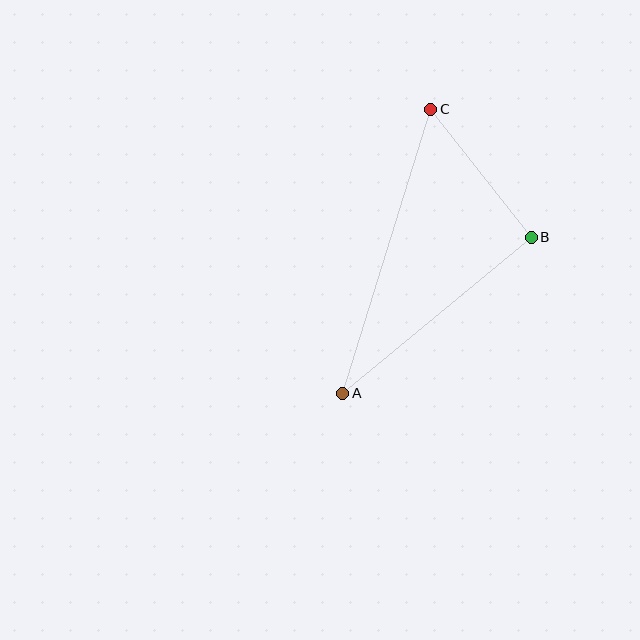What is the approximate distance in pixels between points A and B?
The distance between A and B is approximately 245 pixels.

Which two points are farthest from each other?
Points A and C are farthest from each other.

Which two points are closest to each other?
Points B and C are closest to each other.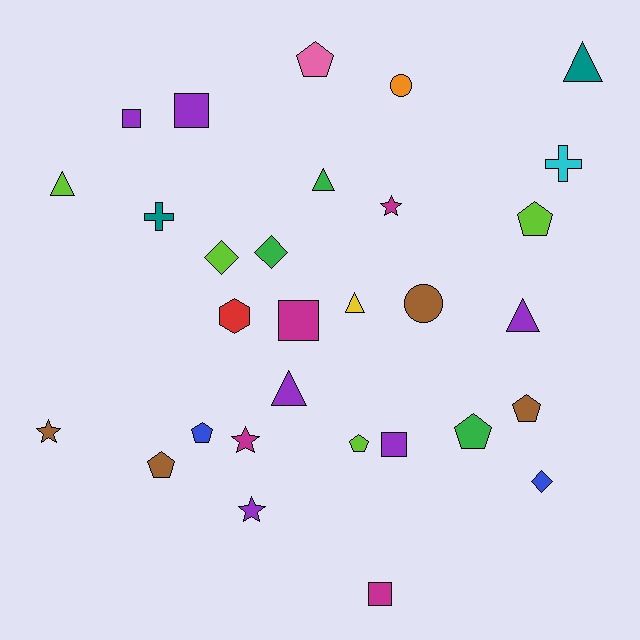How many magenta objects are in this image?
There are 4 magenta objects.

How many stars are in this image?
There are 4 stars.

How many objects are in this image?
There are 30 objects.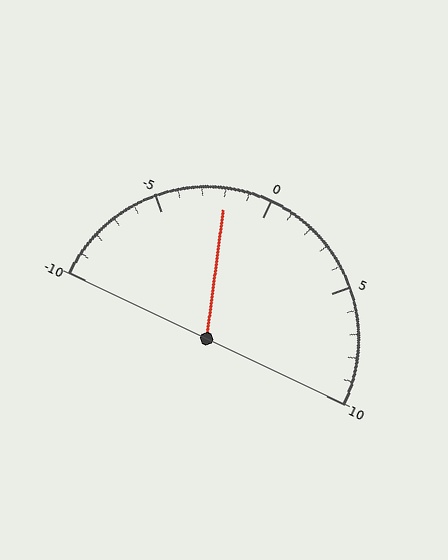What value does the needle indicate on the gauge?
The needle indicates approximately -2.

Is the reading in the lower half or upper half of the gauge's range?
The reading is in the lower half of the range (-10 to 10).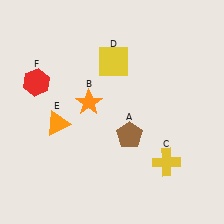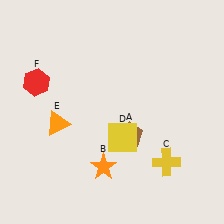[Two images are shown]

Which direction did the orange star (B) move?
The orange star (B) moved down.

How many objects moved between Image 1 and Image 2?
2 objects moved between the two images.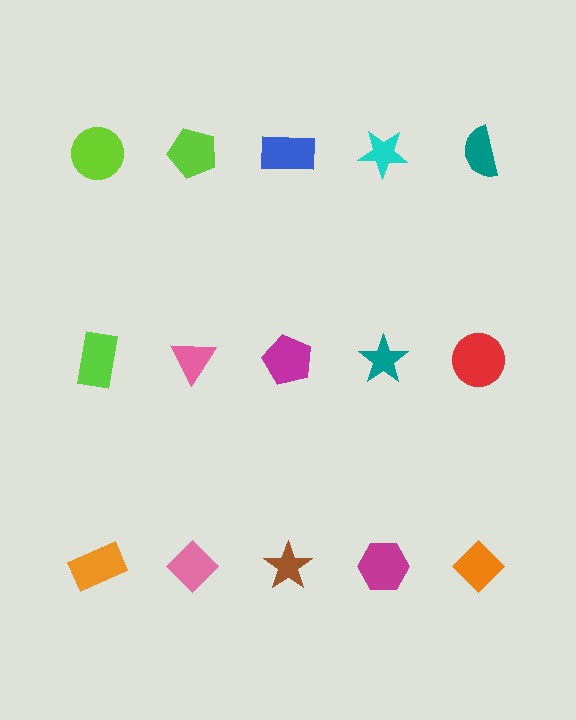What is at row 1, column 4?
A cyan star.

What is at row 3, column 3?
A brown star.